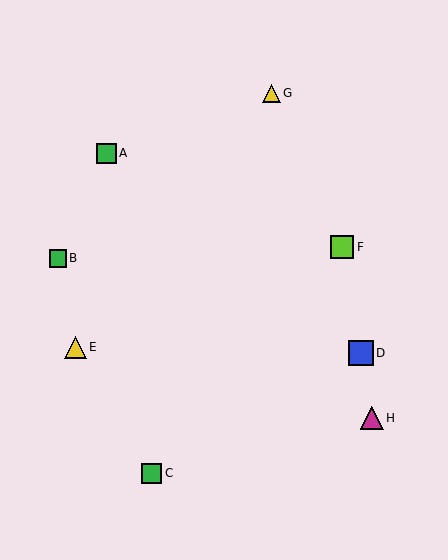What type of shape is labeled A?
Shape A is a green square.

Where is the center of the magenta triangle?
The center of the magenta triangle is at (372, 418).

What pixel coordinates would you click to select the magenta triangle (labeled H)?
Click at (372, 418) to select the magenta triangle H.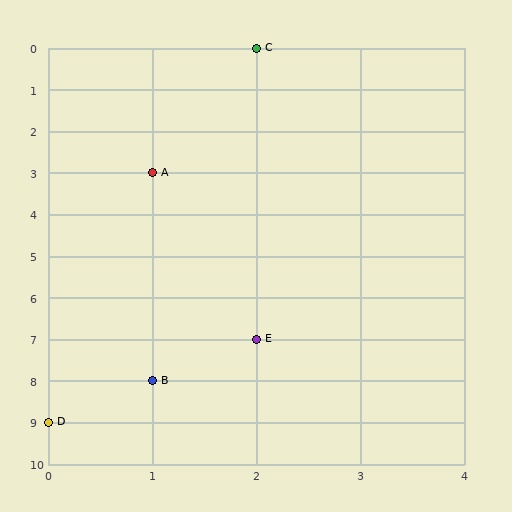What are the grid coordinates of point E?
Point E is at grid coordinates (2, 7).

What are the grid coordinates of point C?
Point C is at grid coordinates (2, 0).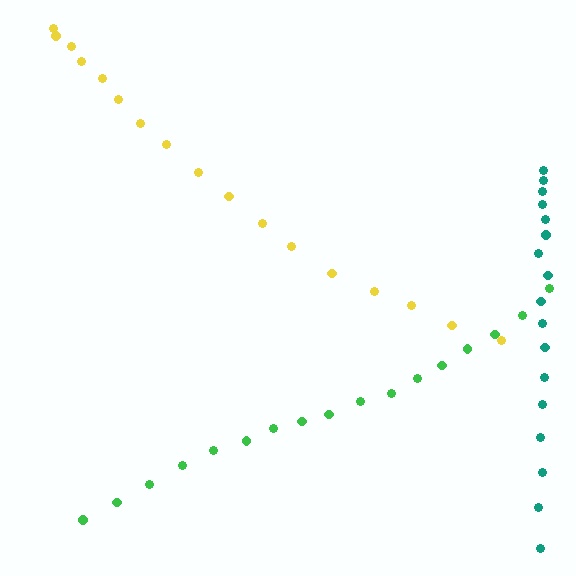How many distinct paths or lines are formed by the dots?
There are 3 distinct paths.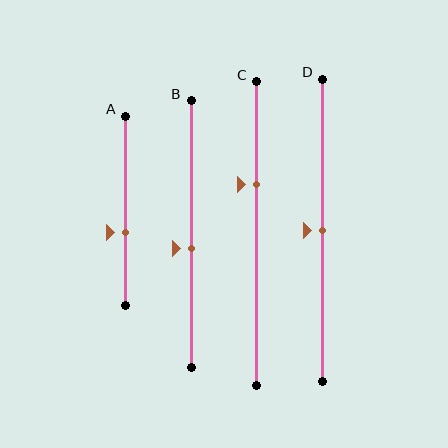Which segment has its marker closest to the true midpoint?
Segment D has its marker closest to the true midpoint.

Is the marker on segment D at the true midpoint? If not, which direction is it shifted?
Yes, the marker on segment D is at the true midpoint.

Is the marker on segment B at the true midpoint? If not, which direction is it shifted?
No, the marker on segment B is shifted downward by about 6% of the segment length.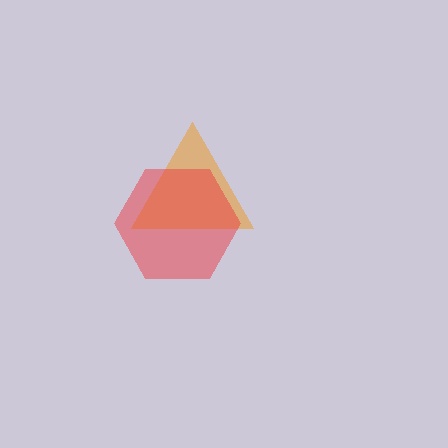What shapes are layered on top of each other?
The layered shapes are: an orange triangle, a red hexagon.